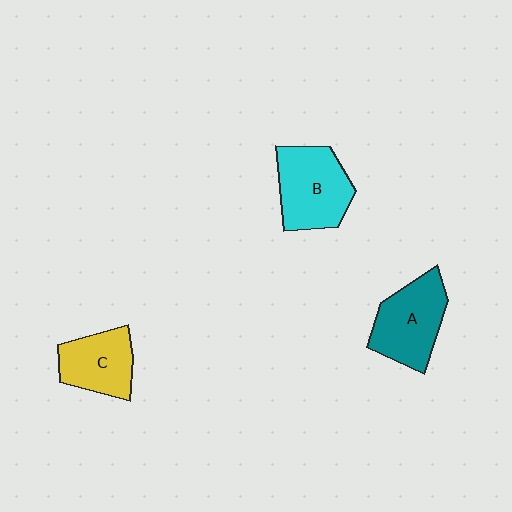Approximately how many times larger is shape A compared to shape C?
Approximately 1.2 times.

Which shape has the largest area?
Shape B (cyan).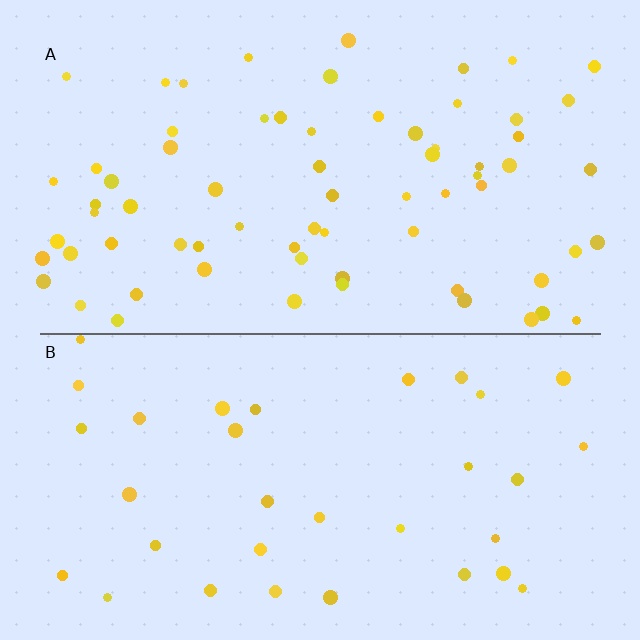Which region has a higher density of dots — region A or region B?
A (the top).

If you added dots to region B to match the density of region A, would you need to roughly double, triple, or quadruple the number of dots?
Approximately double.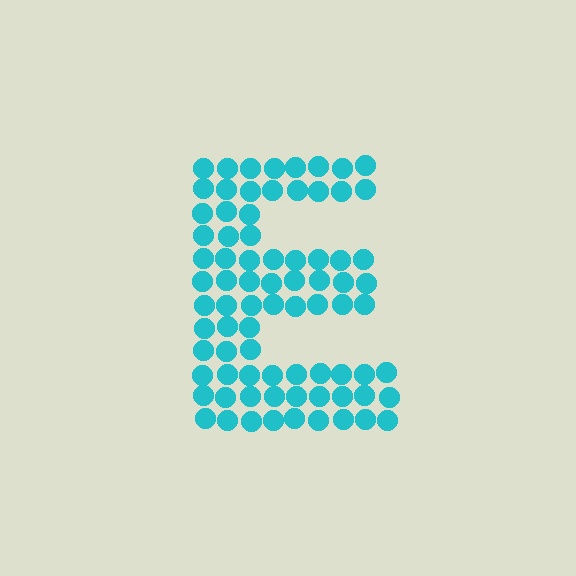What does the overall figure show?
The overall figure shows the letter E.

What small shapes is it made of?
It is made of small circles.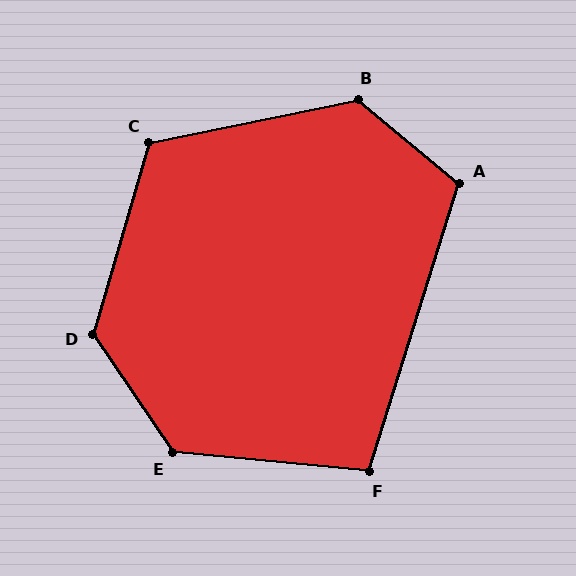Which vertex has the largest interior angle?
E, at approximately 130 degrees.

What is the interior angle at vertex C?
Approximately 118 degrees (obtuse).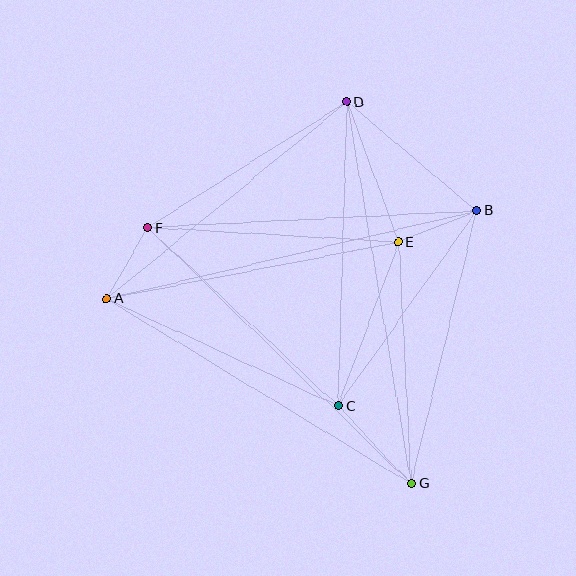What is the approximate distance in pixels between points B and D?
The distance between B and D is approximately 169 pixels.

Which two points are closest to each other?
Points A and F are closest to each other.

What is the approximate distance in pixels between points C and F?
The distance between C and F is approximately 261 pixels.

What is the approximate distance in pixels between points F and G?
The distance between F and G is approximately 367 pixels.